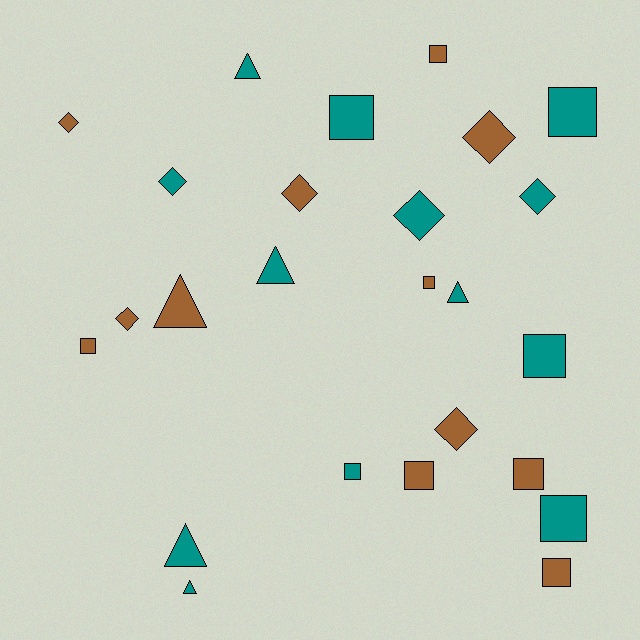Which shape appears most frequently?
Square, with 11 objects.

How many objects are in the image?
There are 25 objects.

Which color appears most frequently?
Teal, with 13 objects.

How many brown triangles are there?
There is 1 brown triangle.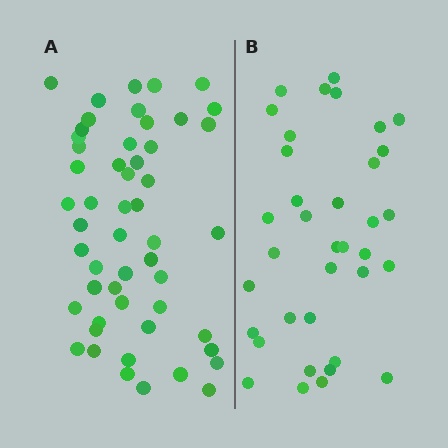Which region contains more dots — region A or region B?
Region A (the left region) has more dots.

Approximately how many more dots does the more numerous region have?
Region A has approximately 15 more dots than region B.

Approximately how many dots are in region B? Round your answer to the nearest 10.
About 40 dots. (The exact count is 36, which rounds to 40.)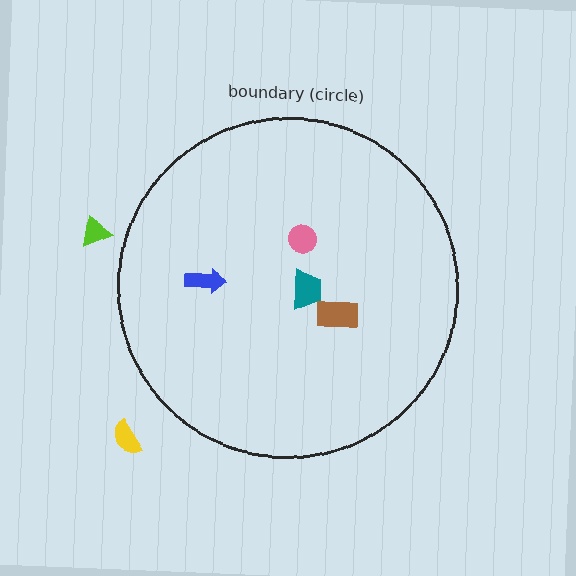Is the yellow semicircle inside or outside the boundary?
Outside.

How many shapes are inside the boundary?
4 inside, 2 outside.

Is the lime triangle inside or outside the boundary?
Outside.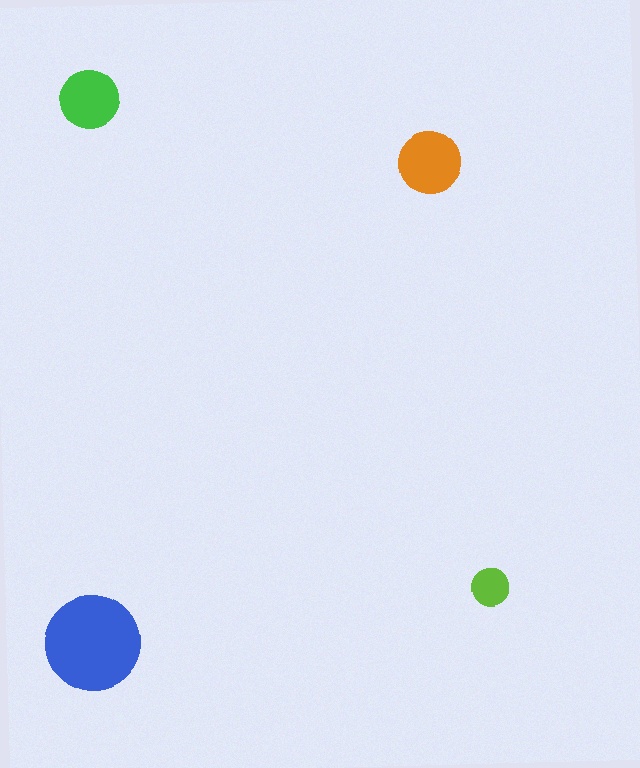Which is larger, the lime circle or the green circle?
The green one.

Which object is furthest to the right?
The lime circle is rightmost.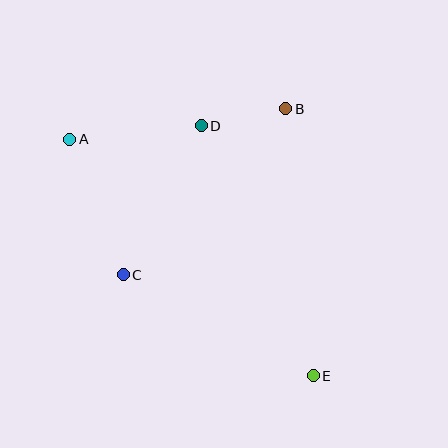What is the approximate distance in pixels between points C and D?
The distance between C and D is approximately 168 pixels.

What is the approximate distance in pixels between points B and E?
The distance between B and E is approximately 268 pixels.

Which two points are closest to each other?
Points B and D are closest to each other.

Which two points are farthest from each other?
Points A and E are farthest from each other.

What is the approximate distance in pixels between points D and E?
The distance between D and E is approximately 274 pixels.